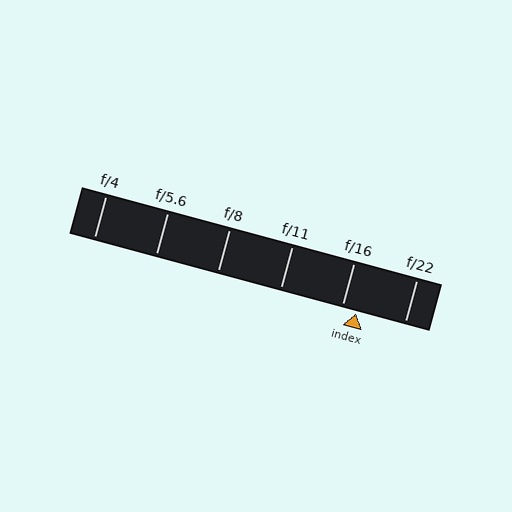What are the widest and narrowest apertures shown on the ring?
The widest aperture shown is f/4 and the narrowest is f/22.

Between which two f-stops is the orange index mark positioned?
The index mark is between f/16 and f/22.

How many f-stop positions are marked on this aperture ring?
There are 6 f-stop positions marked.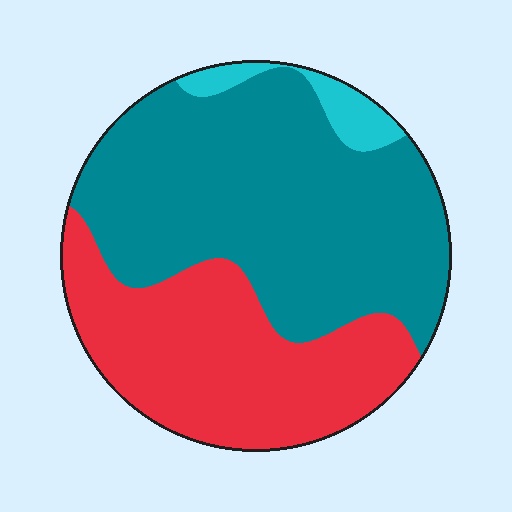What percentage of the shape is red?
Red takes up between a quarter and a half of the shape.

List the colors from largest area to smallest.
From largest to smallest: teal, red, cyan.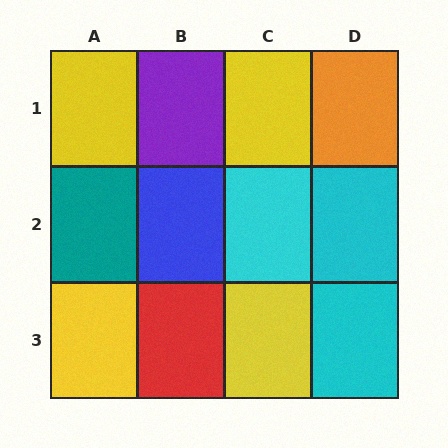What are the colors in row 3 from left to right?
Yellow, red, yellow, cyan.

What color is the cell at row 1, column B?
Purple.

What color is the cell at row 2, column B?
Blue.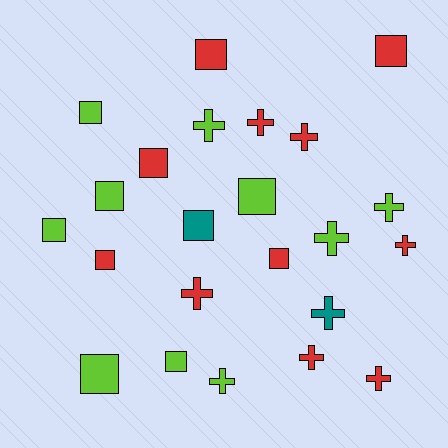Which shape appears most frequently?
Square, with 12 objects.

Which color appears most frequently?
Red, with 11 objects.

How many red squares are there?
There are 5 red squares.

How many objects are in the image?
There are 23 objects.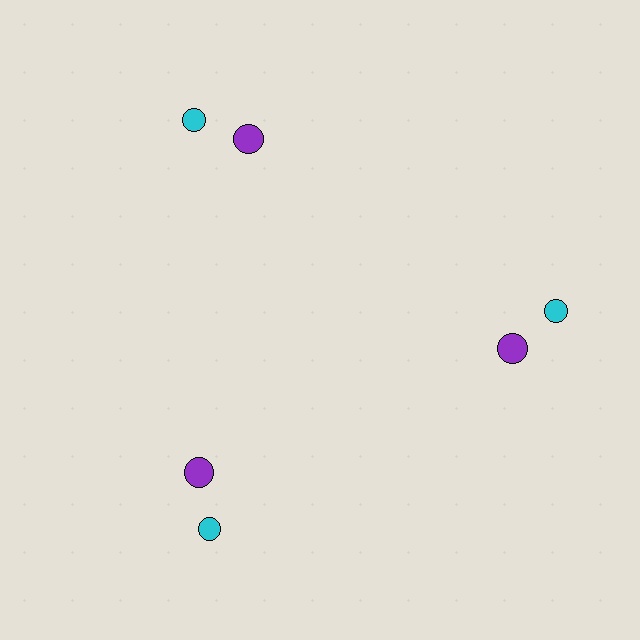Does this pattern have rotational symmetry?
Yes, this pattern has 3-fold rotational symmetry. It looks the same after rotating 120 degrees around the center.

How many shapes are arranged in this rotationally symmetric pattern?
There are 6 shapes, arranged in 3 groups of 2.